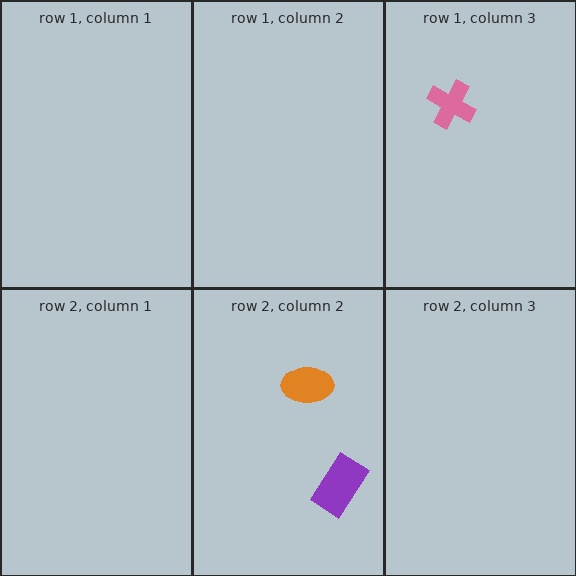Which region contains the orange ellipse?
The row 2, column 2 region.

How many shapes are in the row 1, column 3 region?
1.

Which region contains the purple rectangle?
The row 2, column 2 region.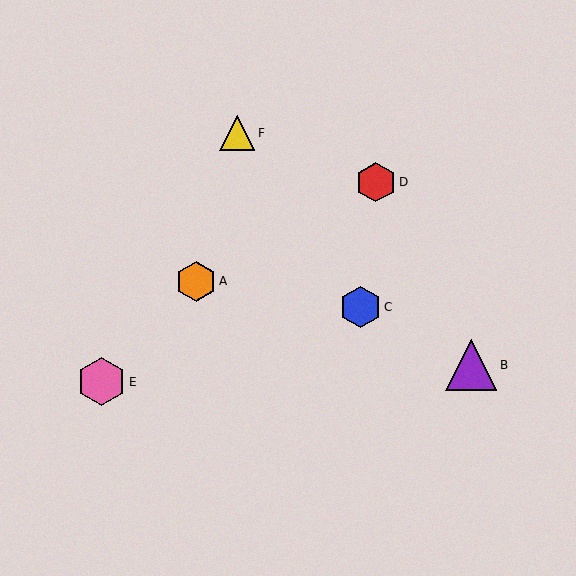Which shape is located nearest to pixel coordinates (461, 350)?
The purple triangle (labeled B) at (471, 365) is nearest to that location.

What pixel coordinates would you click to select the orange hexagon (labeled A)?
Click at (196, 281) to select the orange hexagon A.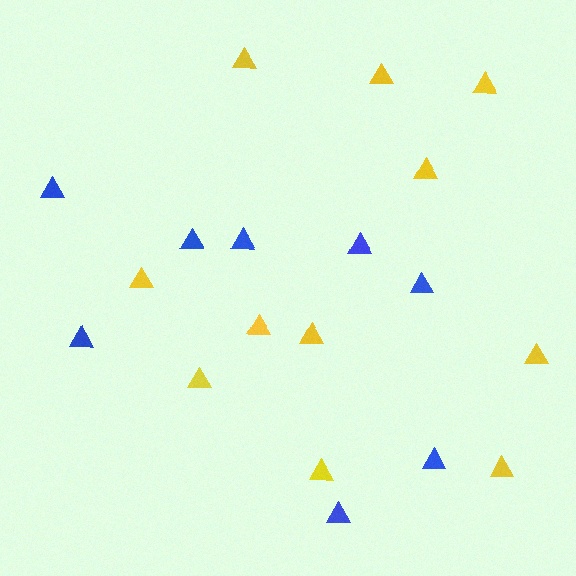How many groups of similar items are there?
There are 2 groups: one group of yellow triangles (11) and one group of blue triangles (8).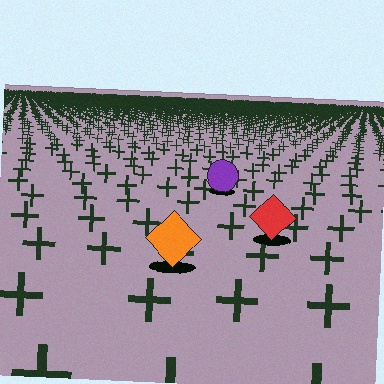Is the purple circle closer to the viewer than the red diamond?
No. The red diamond is closer — you can tell from the texture gradient: the ground texture is coarser near it.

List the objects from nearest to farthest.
From nearest to farthest: the orange diamond, the red diamond, the purple circle.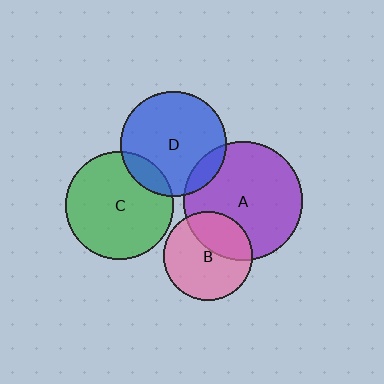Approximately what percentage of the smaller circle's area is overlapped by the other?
Approximately 15%.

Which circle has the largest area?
Circle A (purple).